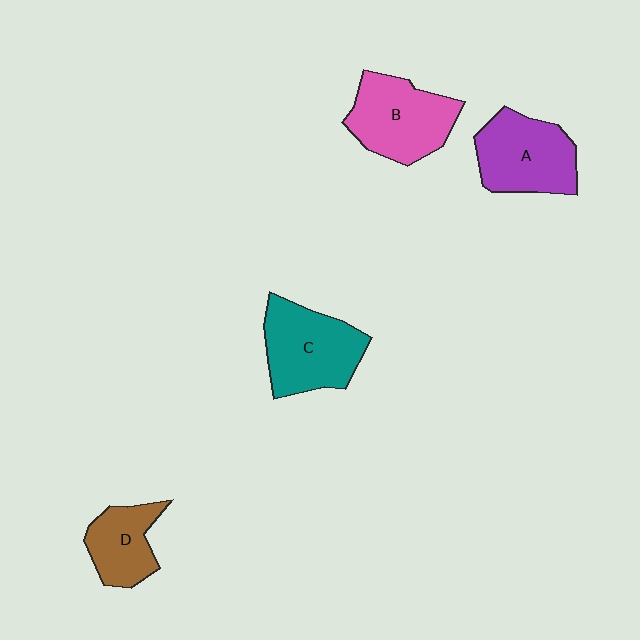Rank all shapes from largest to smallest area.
From largest to smallest: C (teal), B (pink), A (purple), D (brown).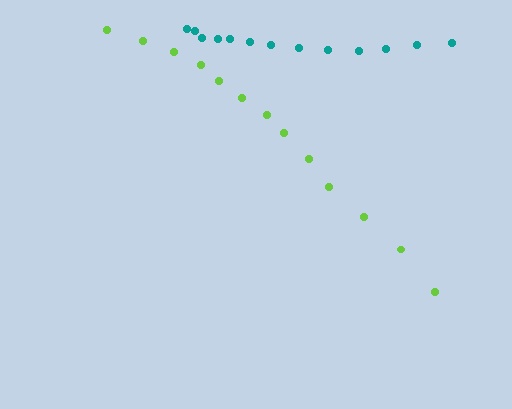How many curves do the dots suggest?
There are 2 distinct paths.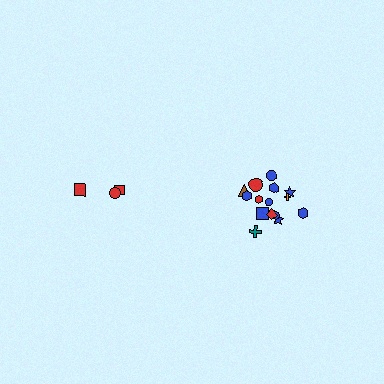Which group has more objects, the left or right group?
The right group.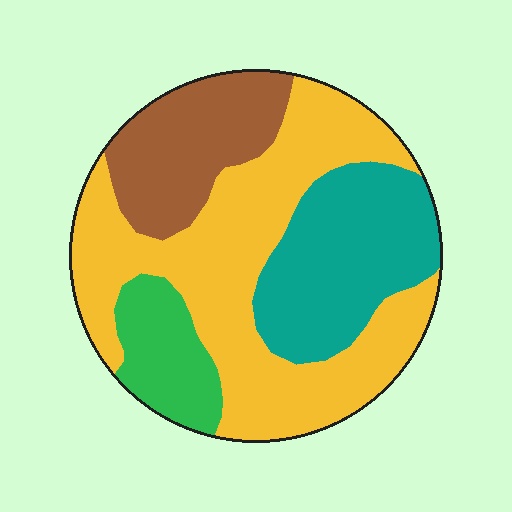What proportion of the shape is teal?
Teal takes up about one quarter (1/4) of the shape.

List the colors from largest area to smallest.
From largest to smallest: yellow, teal, brown, green.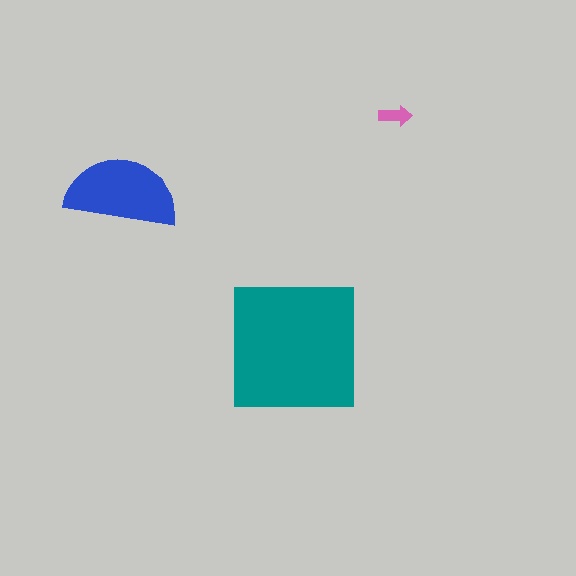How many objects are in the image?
There are 3 objects in the image.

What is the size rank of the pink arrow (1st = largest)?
3rd.